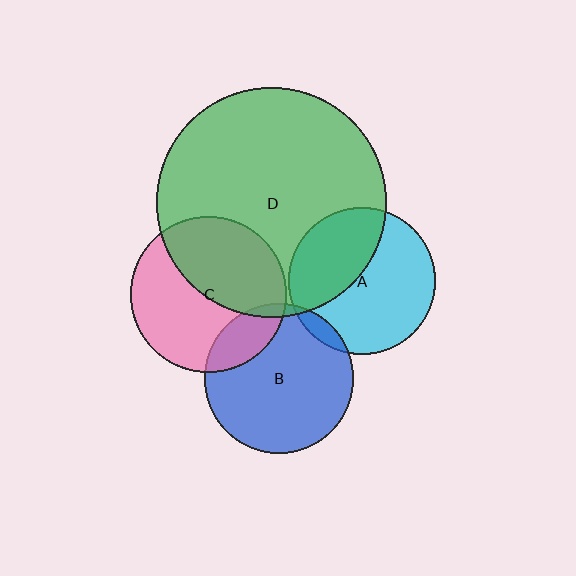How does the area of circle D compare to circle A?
Approximately 2.4 times.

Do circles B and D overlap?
Yes.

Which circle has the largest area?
Circle D (green).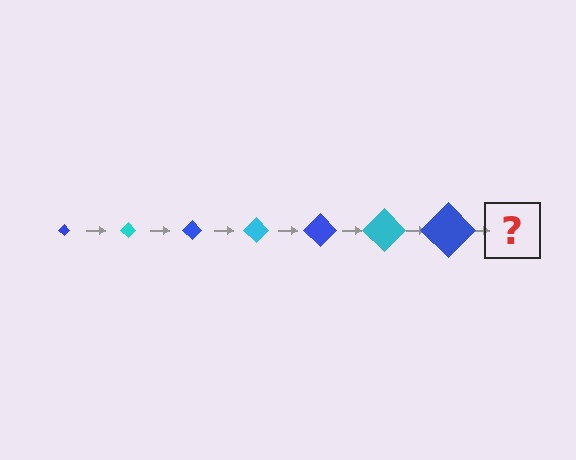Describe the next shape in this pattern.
It should be a cyan diamond, larger than the previous one.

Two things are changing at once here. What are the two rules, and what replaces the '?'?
The two rules are that the diamond grows larger each step and the color cycles through blue and cyan. The '?' should be a cyan diamond, larger than the previous one.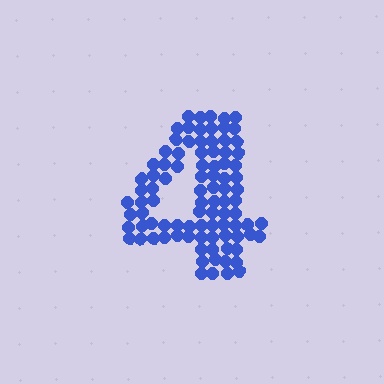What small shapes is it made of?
It is made of small circles.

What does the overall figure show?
The overall figure shows the digit 4.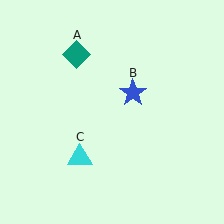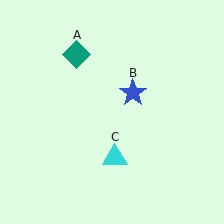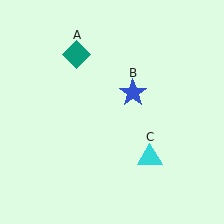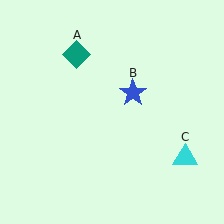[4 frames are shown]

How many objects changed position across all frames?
1 object changed position: cyan triangle (object C).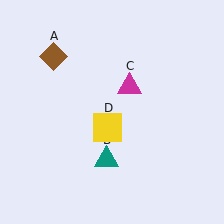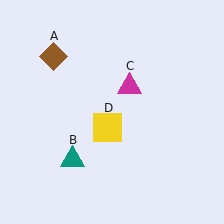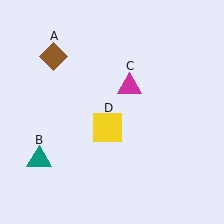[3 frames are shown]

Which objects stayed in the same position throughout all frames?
Brown diamond (object A) and magenta triangle (object C) and yellow square (object D) remained stationary.